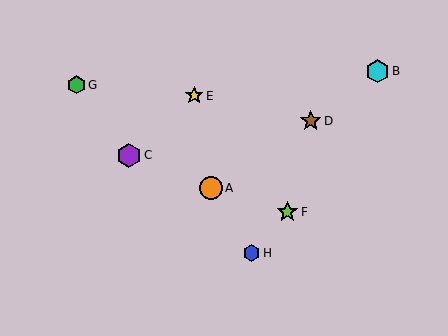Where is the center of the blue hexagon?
The center of the blue hexagon is at (252, 253).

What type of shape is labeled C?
Shape C is a purple hexagon.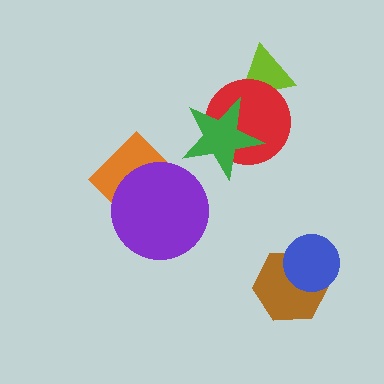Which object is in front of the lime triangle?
The red circle is in front of the lime triangle.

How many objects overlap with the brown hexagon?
1 object overlaps with the brown hexagon.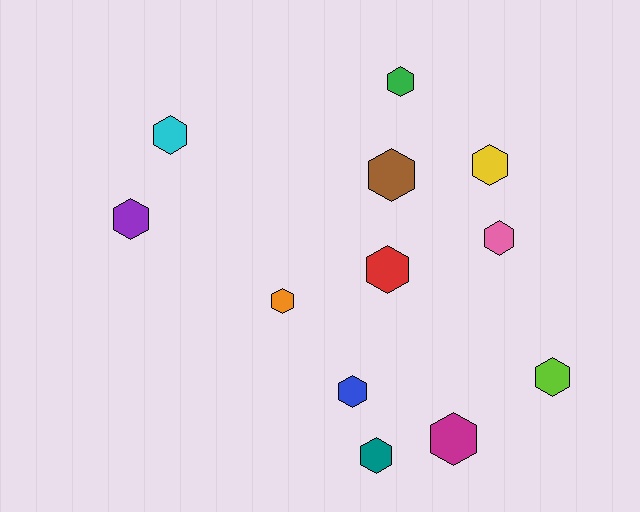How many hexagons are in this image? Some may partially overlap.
There are 12 hexagons.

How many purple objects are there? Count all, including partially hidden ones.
There is 1 purple object.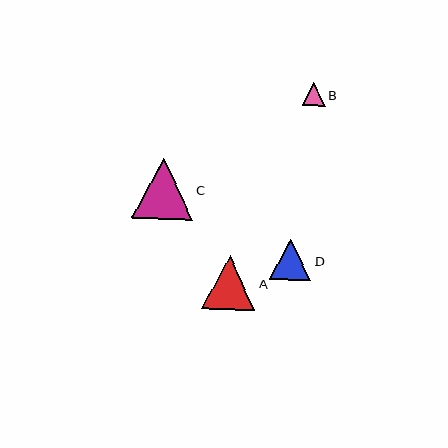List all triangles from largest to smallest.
From largest to smallest: C, A, D, B.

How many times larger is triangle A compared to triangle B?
Triangle A is approximately 2.4 times the size of triangle B.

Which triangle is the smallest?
Triangle B is the smallest with a size of approximately 23 pixels.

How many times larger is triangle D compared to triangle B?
Triangle D is approximately 1.8 times the size of triangle B.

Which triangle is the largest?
Triangle C is the largest with a size of approximately 61 pixels.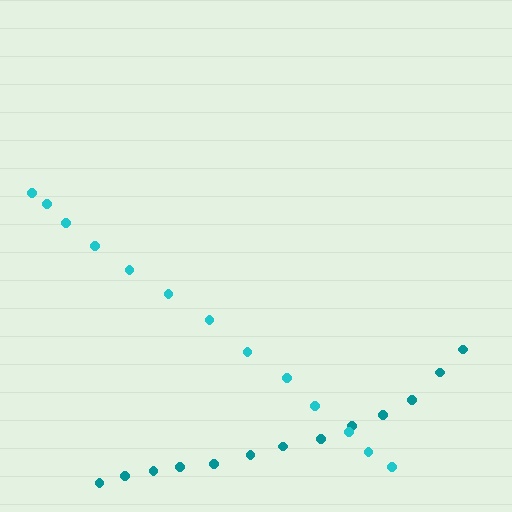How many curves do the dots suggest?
There are 2 distinct paths.